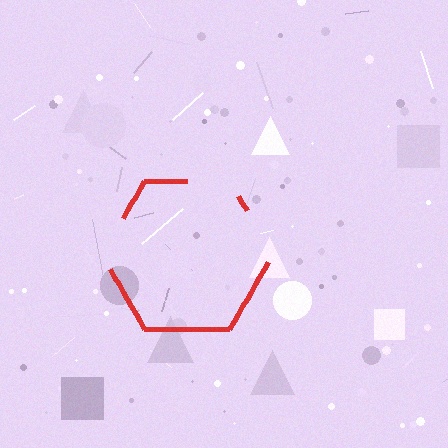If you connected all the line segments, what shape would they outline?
They would outline a hexagon.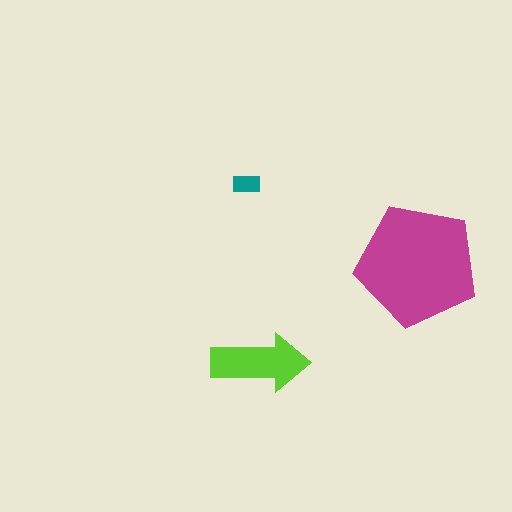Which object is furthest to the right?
The magenta pentagon is rightmost.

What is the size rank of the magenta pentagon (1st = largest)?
1st.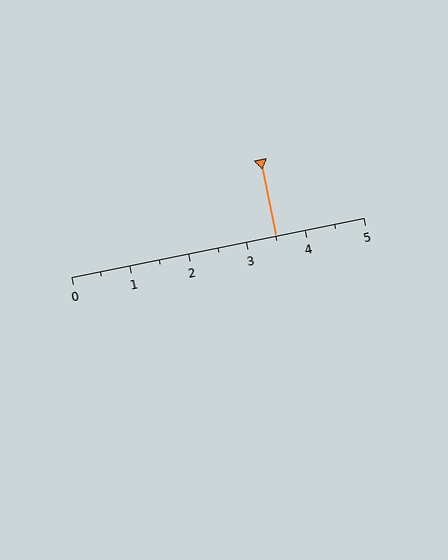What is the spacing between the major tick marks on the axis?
The major ticks are spaced 1 apart.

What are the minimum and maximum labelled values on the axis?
The axis runs from 0 to 5.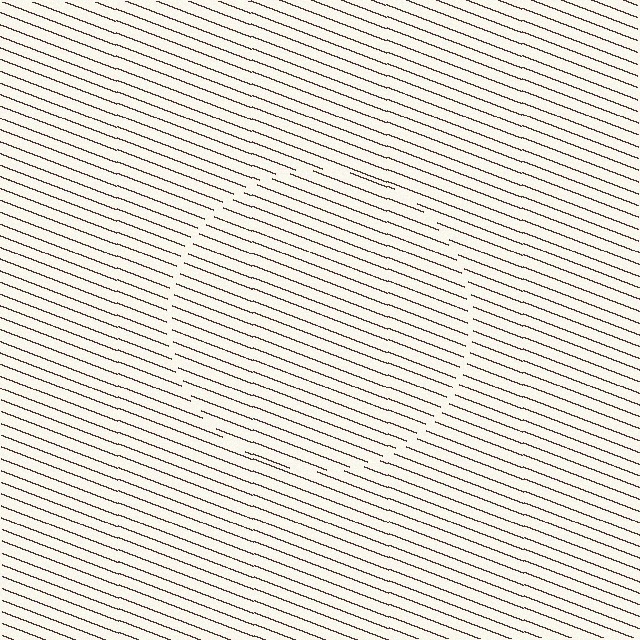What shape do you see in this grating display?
An illusory circle. The interior of the shape contains the same grating, shifted by half a period — the contour is defined by the phase discontinuity where line-ends from the inner and outer gratings abut.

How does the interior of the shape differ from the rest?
The interior of the shape contains the same grating, shifted by half a period — the contour is defined by the phase discontinuity where line-ends from the inner and outer gratings abut.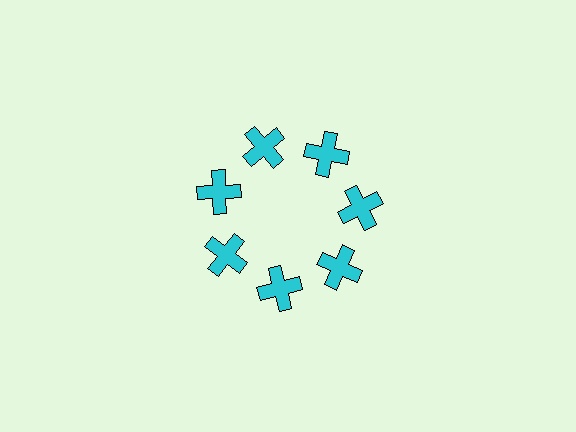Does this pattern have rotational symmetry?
Yes, this pattern has 7-fold rotational symmetry. It looks the same after rotating 51 degrees around the center.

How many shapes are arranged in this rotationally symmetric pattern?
There are 7 shapes, arranged in 7 groups of 1.